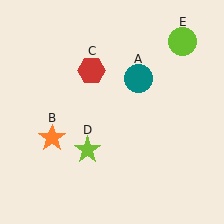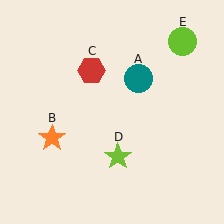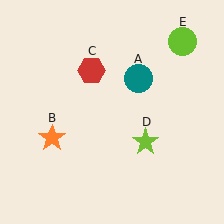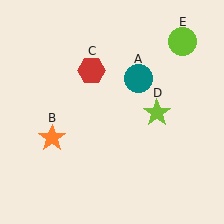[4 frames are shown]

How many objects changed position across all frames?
1 object changed position: lime star (object D).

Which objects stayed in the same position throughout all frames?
Teal circle (object A) and orange star (object B) and red hexagon (object C) and lime circle (object E) remained stationary.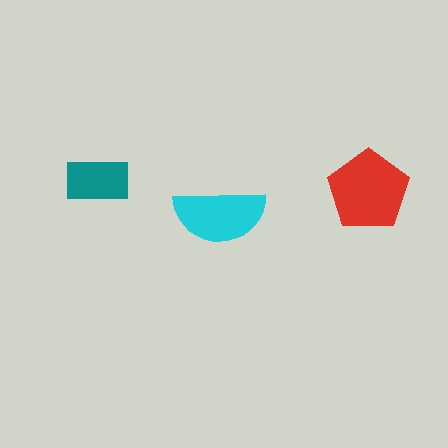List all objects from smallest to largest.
The teal rectangle, the cyan semicircle, the red pentagon.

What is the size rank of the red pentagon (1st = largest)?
1st.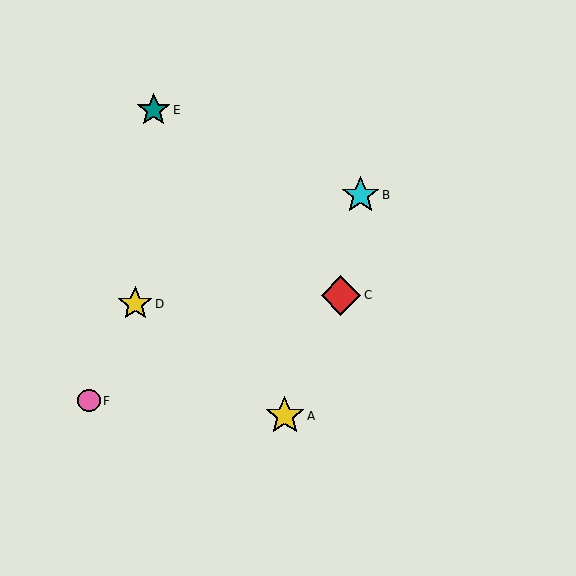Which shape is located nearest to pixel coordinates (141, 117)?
The teal star (labeled E) at (154, 110) is nearest to that location.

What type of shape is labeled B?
Shape B is a cyan star.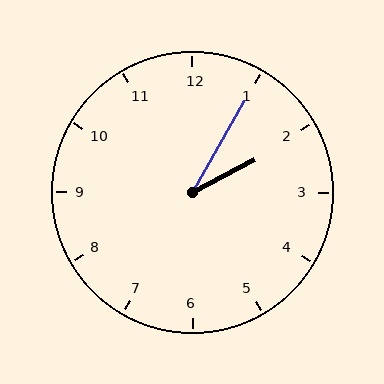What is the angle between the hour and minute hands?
Approximately 32 degrees.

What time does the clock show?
2:05.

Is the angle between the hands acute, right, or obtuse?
It is acute.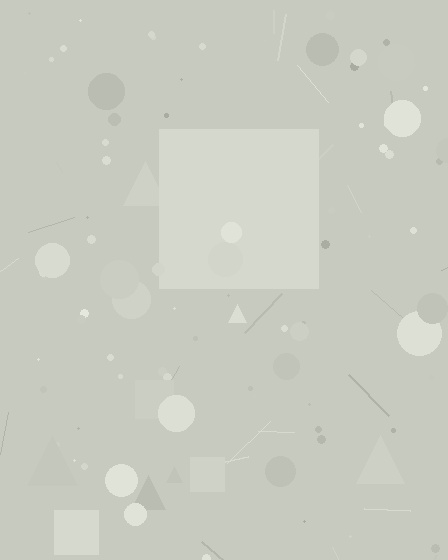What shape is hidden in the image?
A square is hidden in the image.